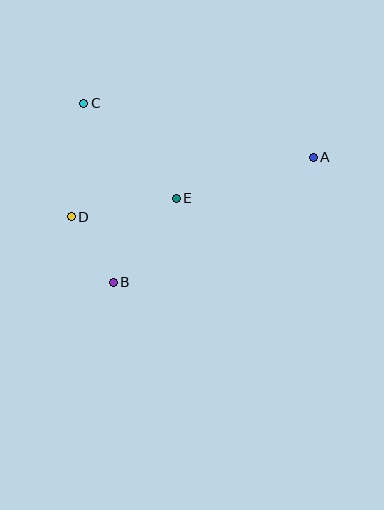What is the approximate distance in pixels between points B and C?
The distance between B and C is approximately 181 pixels.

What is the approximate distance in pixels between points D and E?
The distance between D and E is approximately 107 pixels.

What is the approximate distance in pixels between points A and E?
The distance between A and E is approximately 143 pixels.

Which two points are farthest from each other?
Points A and D are farthest from each other.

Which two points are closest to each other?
Points B and D are closest to each other.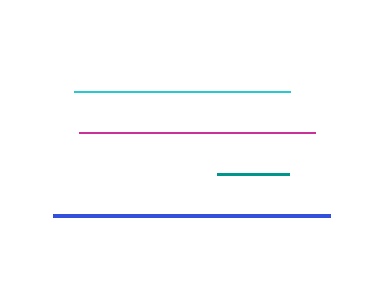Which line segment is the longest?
The blue line is the longest at approximately 277 pixels.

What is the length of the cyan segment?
The cyan segment is approximately 216 pixels long.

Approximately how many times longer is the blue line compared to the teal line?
The blue line is approximately 3.8 times the length of the teal line.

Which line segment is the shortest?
The teal line is the shortest at approximately 73 pixels.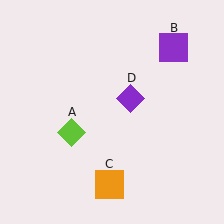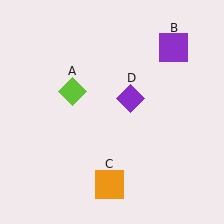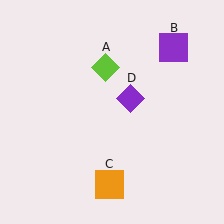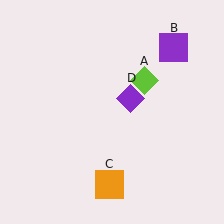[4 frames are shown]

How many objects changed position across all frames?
1 object changed position: lime diamond (object A).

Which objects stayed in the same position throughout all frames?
Purple square (object B) and orange square (object C) and purple diamond (object D) remained stationary.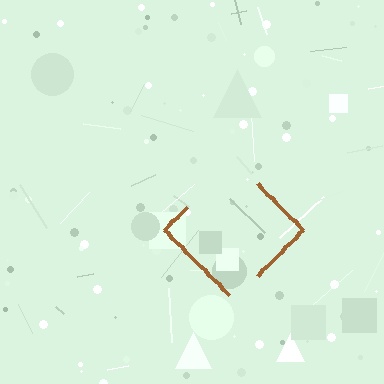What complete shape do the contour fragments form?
The contour fragments form a diamond.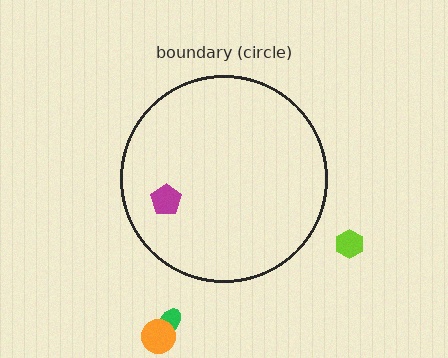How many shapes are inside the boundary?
1 inside, 3 outside.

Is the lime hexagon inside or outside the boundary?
Outside.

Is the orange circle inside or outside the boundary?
Outside.